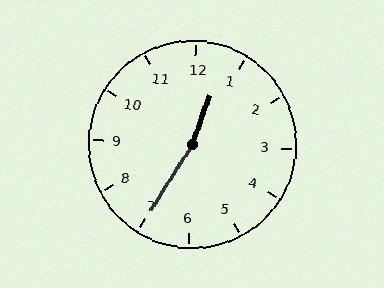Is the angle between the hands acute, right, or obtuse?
It is obtuse.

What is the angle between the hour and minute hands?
Approximately 168 degrees.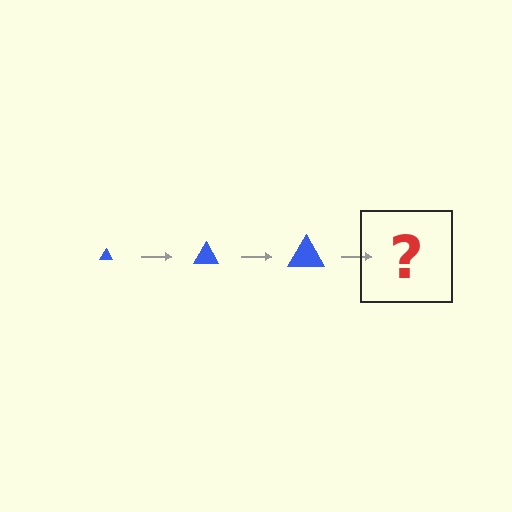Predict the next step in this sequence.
The next step is a blue triangle, larger than the previous one.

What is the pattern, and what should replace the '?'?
The pattern is that the triangle gets progressively larger each step. The '?' should be a blue triangle, larger than the previous one.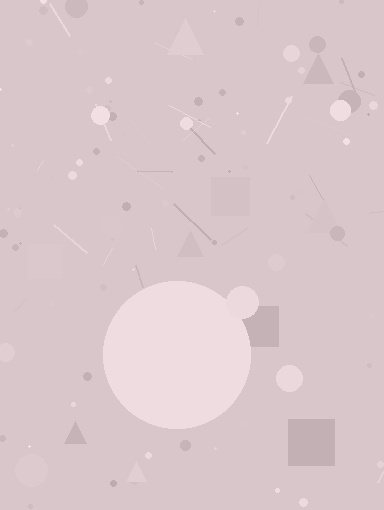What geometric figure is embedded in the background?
A circle is embedded in the background.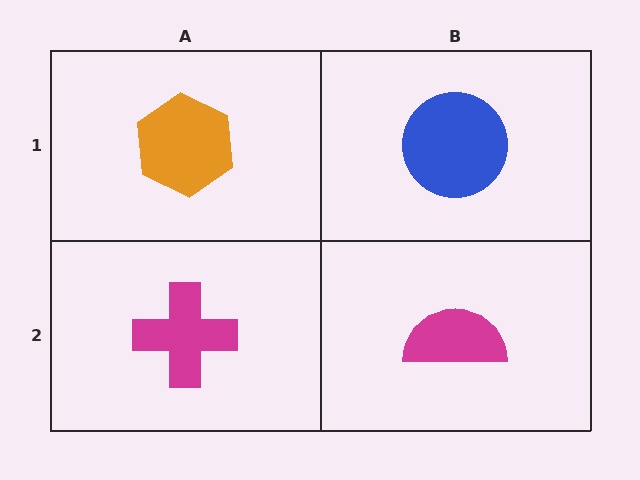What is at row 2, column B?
A magenta semicircle.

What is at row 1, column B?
A blue circle.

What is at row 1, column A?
An orange hexagon.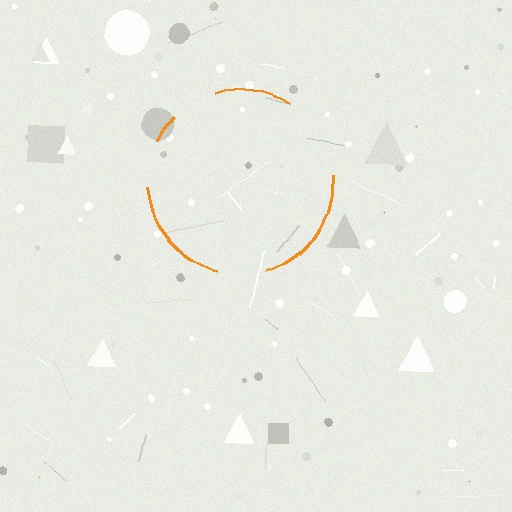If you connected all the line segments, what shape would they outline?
They would outline a circle.